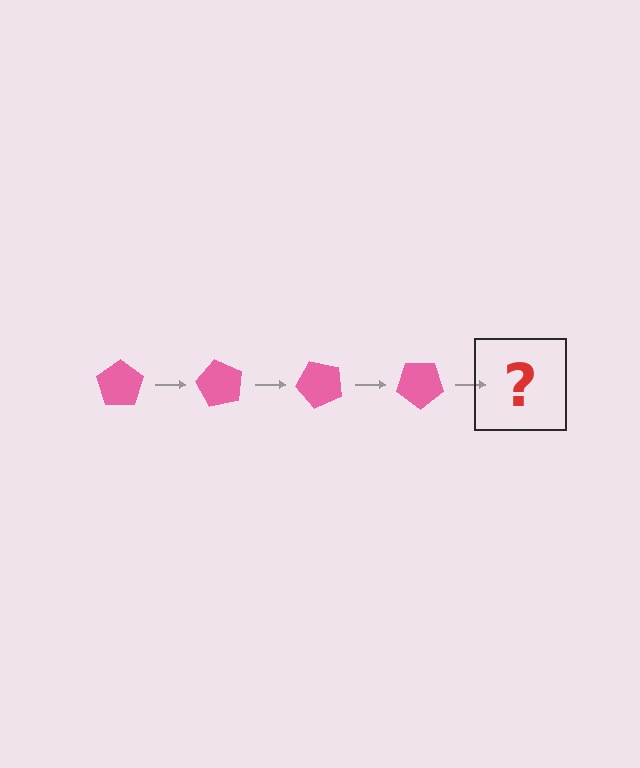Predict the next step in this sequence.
The next step is a pink pentagon rotated 240 degrees.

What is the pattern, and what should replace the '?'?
The pattern is that the pentagon rotates 60 degrees each step. The '?' should be a pink pentagon rotated 240 degrees.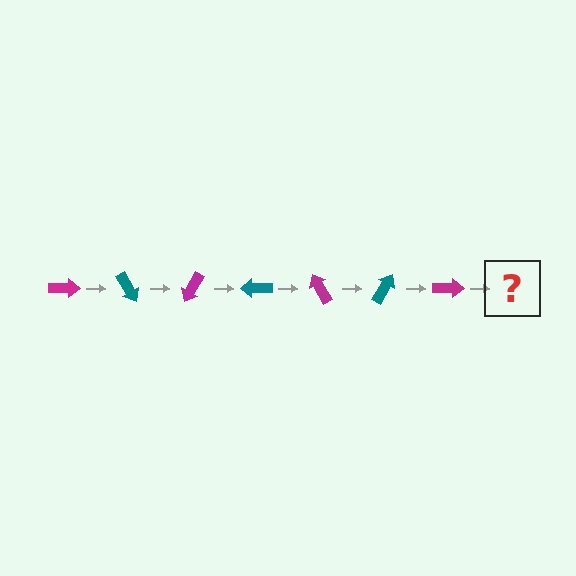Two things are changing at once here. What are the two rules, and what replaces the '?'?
The two rules are that it rotates 60 degrees each step and the color cycles through magenta and teal. The '?' should be a teal arrow, rotated 420 degrees from the start.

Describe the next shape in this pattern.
It should be a teal arrow, rotated 420 degrees from the start.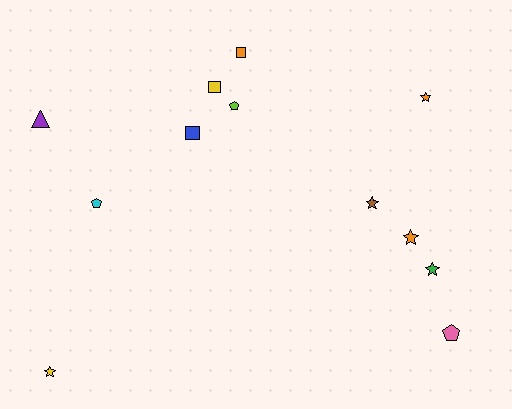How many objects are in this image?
There are 12 objects.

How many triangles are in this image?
There is 1 triangle.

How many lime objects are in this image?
There is 1 lime object.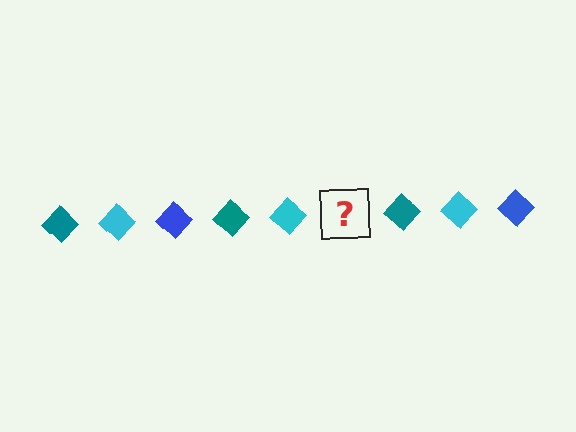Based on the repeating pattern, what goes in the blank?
The blank should be a blue diamond.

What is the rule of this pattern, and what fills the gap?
The rule is that the pattern cycles through teal, cyan, blue diamonds. The gap should be filled with a blue diamond.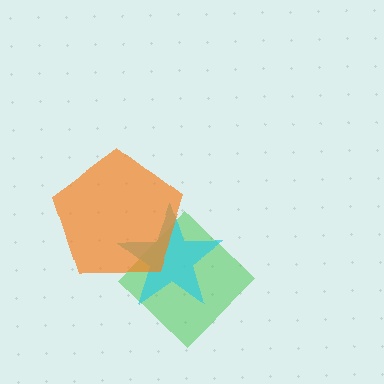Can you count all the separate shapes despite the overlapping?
Yes, there are 3 separate shapes.